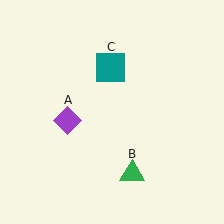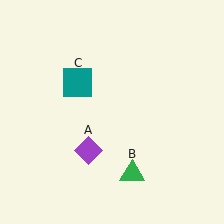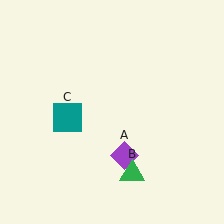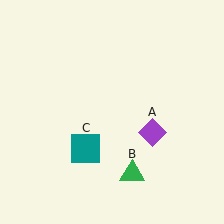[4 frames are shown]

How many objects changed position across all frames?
2 objects changed position: purple diamond (object A), teal square (object C).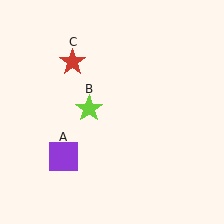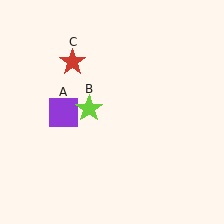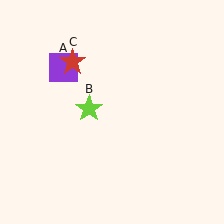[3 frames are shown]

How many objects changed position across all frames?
1 object changed position: purple square (object A).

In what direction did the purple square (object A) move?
The purple square (object A) moved up.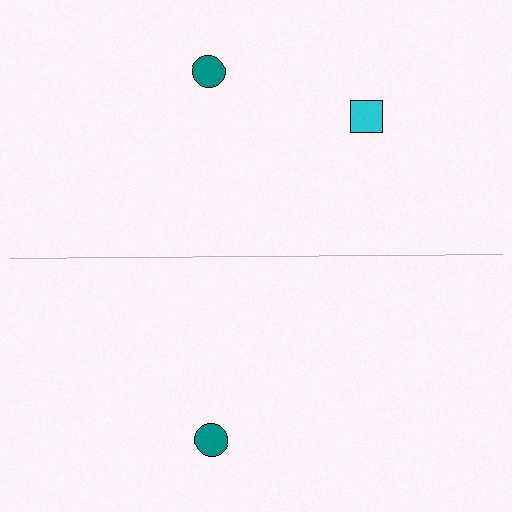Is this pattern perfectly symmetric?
No, the pattern is not perfectly symmetric. A cyan square is missing from the bottom side.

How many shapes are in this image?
There are 3 shapes in this image.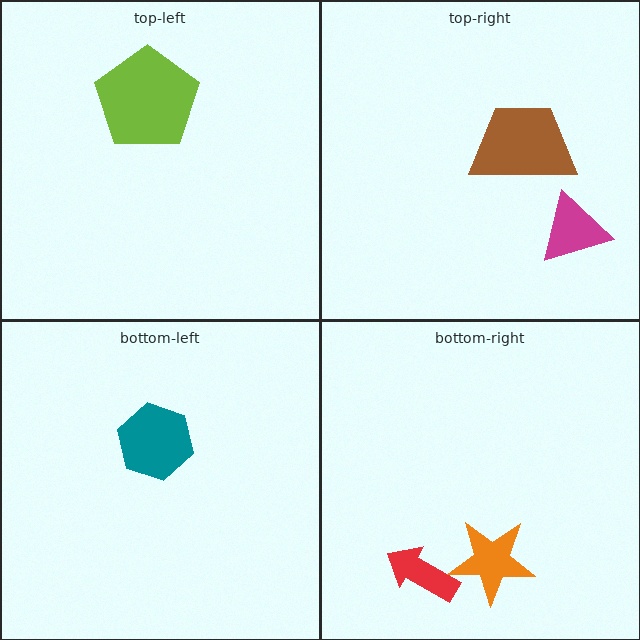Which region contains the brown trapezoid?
The top-right region.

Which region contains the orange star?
The bottom-right region.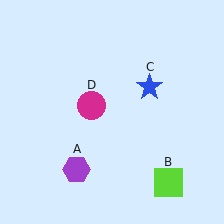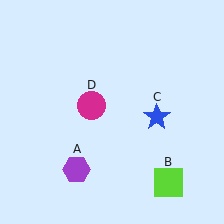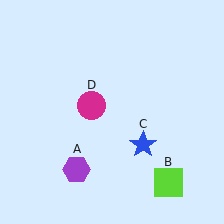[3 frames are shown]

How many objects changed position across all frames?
1 object changed position: blue star (object C).